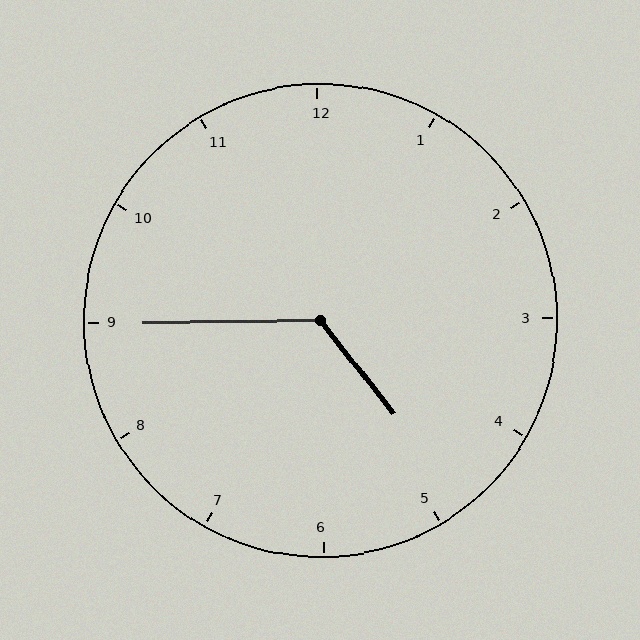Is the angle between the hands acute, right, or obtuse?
It is obtuse.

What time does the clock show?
4:45.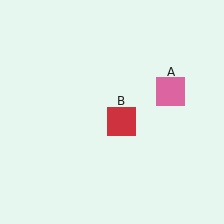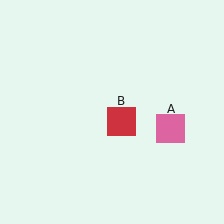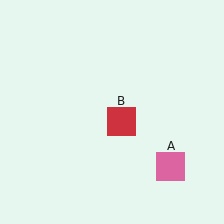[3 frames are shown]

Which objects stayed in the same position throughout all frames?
Red square (object B) remained stationary.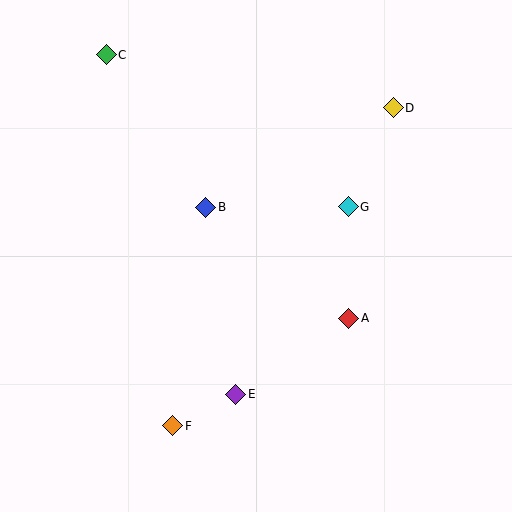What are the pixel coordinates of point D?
Point D is at (393, 108).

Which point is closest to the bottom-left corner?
Point F is closest to the bottom-left corner.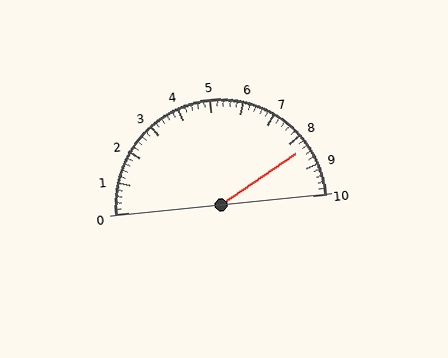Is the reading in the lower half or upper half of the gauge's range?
The reading is in the upper half of the range (0 to 10).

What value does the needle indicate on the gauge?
The needle indicates approximately 8.4.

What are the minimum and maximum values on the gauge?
The gauge ranges from 0 to 10.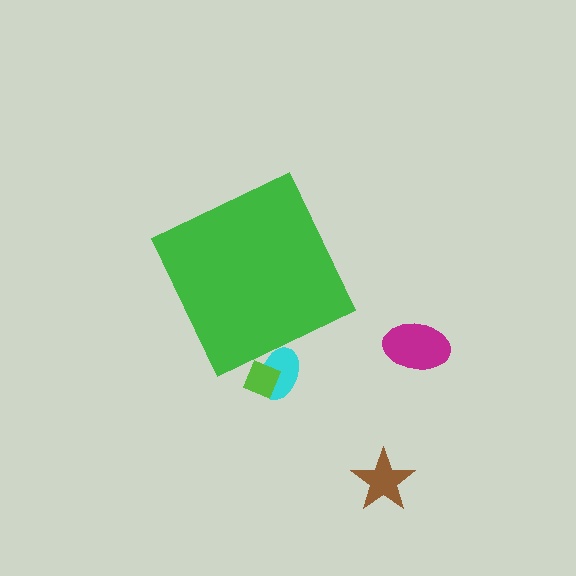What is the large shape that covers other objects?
A green diamond.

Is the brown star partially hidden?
No, the brown star is fully visible.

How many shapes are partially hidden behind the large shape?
2 shapes are partially hidden.